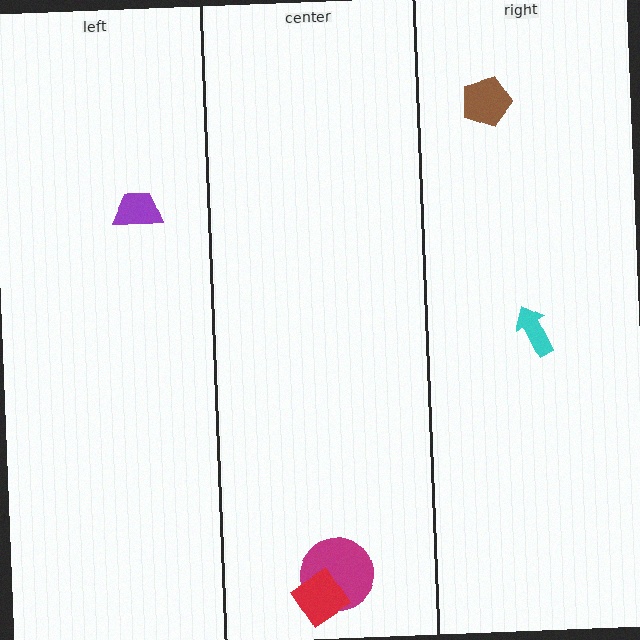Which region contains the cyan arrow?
The right region.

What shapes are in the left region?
The purple trapezoid.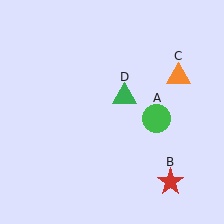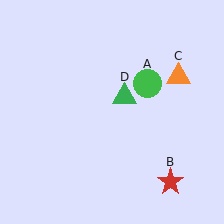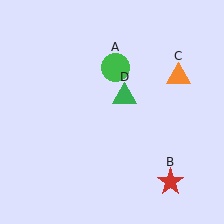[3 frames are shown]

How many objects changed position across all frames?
1 object changed position: green circle (object A).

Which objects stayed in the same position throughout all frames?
Red star (object B) and orange triangle (object C) and green triangle (object D) remained stationary.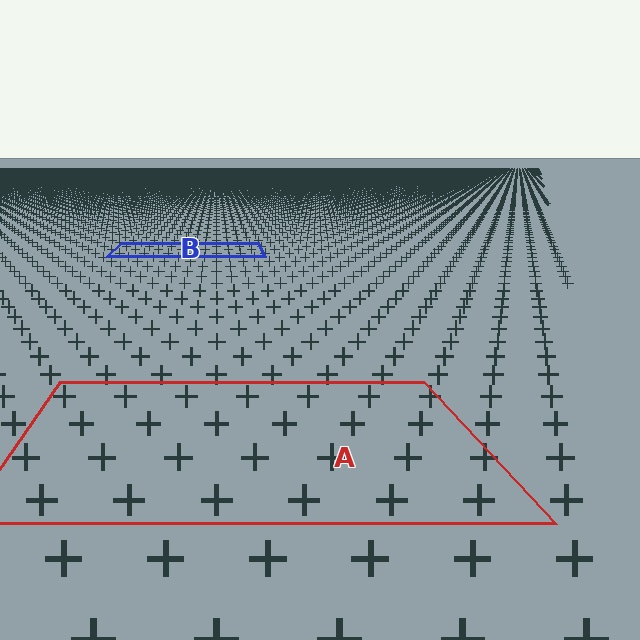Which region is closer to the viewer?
Region A is closer. The texture elements there are larger and more spread out.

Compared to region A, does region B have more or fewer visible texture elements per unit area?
Region B has more texture elements per unit area — they are packed more densely because it is farther away.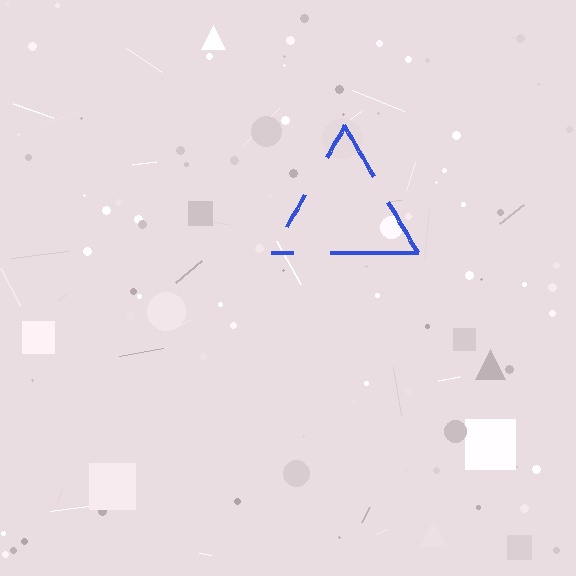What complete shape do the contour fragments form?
The contour fragments form a triangle.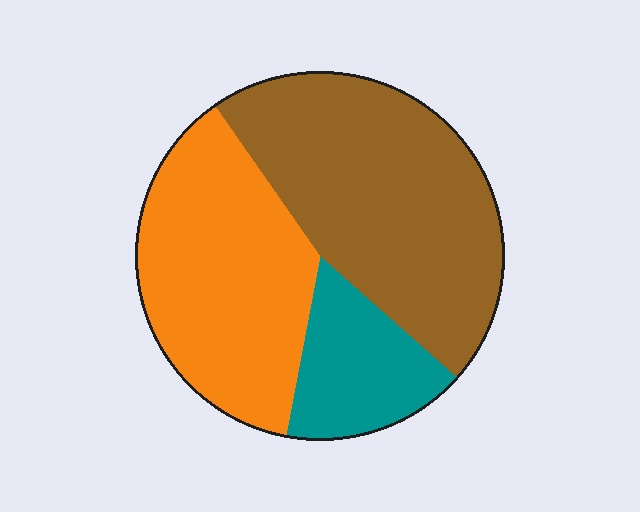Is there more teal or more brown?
Brown.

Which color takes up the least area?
Teal, at roughly 15%.